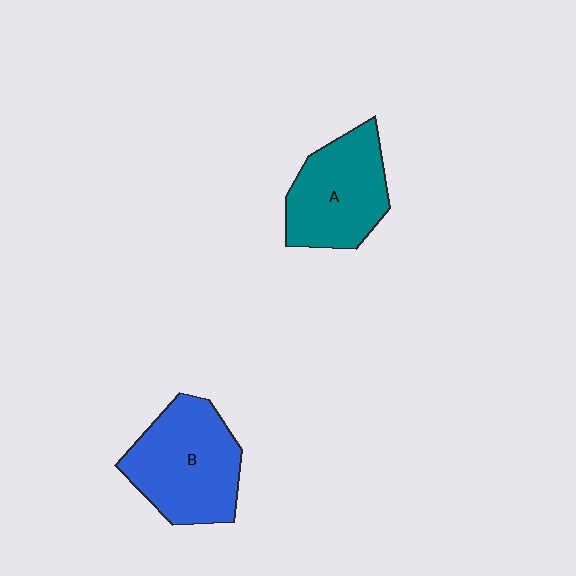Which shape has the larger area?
Shape B (blue).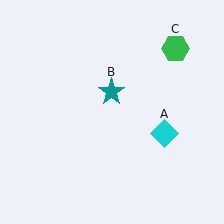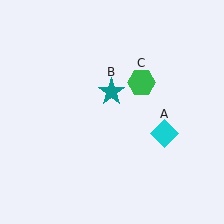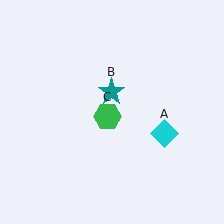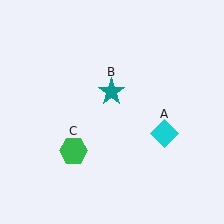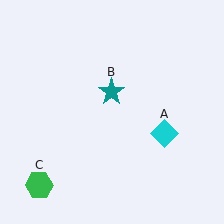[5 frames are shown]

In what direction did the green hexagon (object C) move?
The green hexagon (object C) moved down and to the left.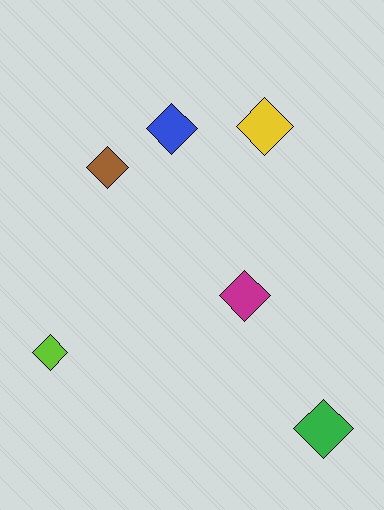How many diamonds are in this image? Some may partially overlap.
There are 6 diamonds.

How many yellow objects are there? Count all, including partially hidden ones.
There is 1 yellow object.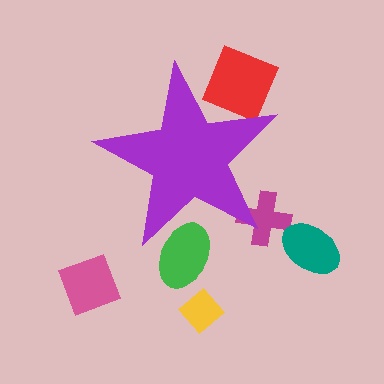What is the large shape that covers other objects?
A purple star.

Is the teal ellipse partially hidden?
No, the teal ellipse is fully visible.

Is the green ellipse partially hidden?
Yes, the green ellipse is partially hidden behind the purple star.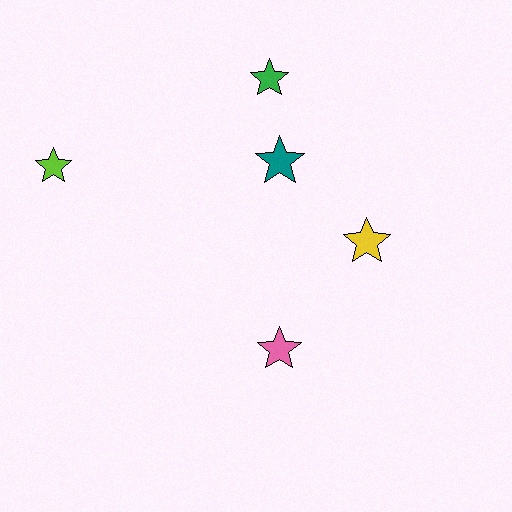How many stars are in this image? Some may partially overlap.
There are 5 stars.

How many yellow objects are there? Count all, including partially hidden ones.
There is 1 yellow object.